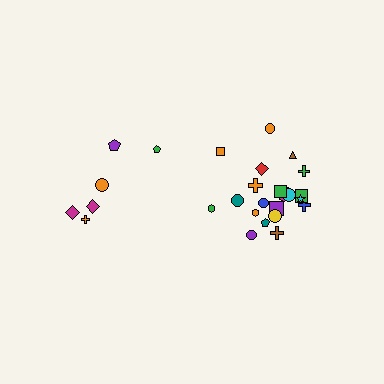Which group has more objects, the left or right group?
The right group.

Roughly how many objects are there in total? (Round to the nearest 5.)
Roughly 30 objects in total.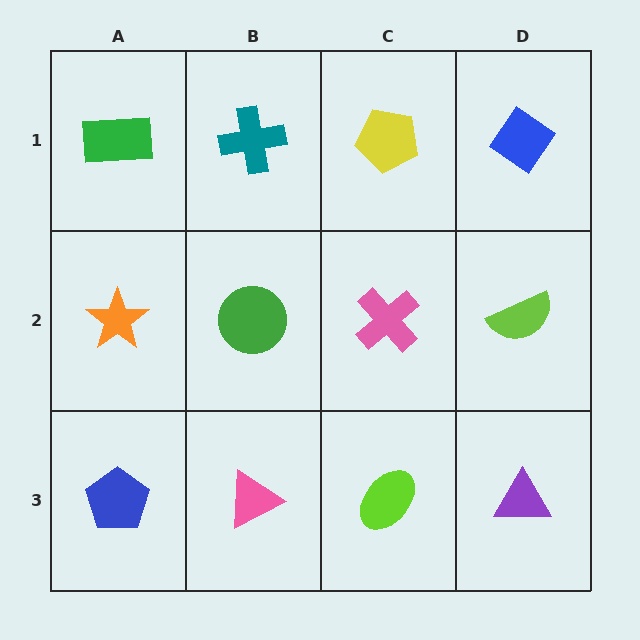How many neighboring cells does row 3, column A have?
2.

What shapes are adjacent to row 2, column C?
A yellow pentagon (row 1, column C), a lime ellipse (row 3, column C), a green circle (row 2, column B), a lime semicircle (row 2, column D).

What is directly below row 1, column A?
An orange star.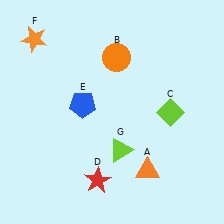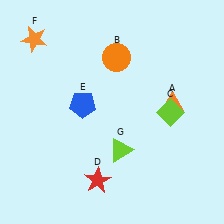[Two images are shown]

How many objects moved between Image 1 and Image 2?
1 object moved between the two images.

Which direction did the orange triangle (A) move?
The orange triangle (A) moved up.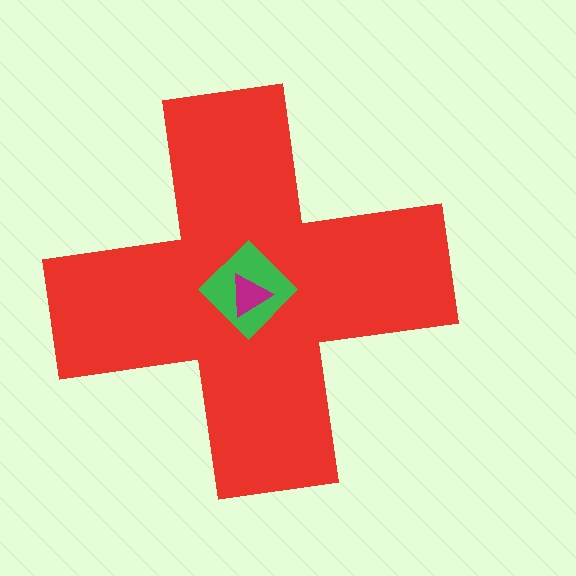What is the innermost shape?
The magenta triangle.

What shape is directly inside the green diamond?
The magenta triangle.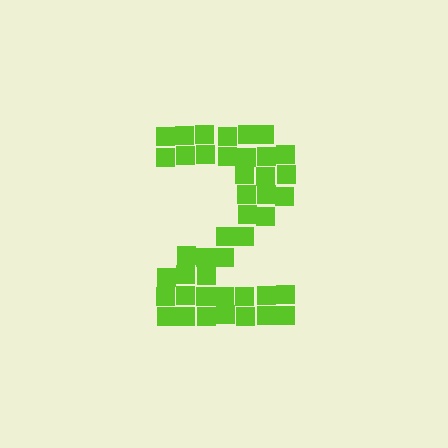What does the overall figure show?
The overall figure shows the digit 2.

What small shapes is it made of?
It is made of small squares.